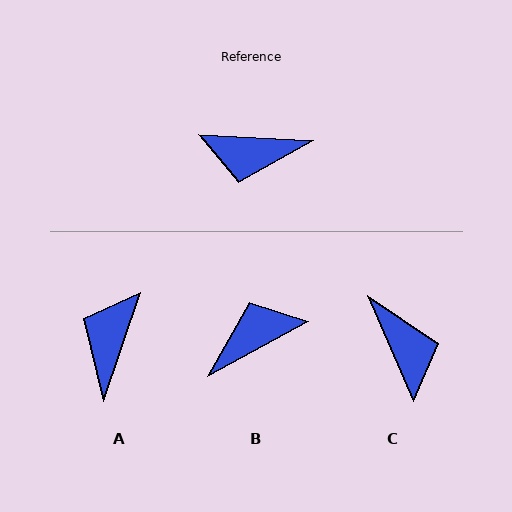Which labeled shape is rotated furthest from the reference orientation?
B, about 148 degrees away.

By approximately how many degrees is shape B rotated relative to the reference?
Approximately 148 degrees clockwise.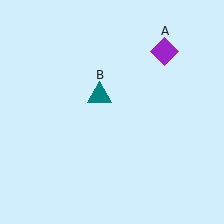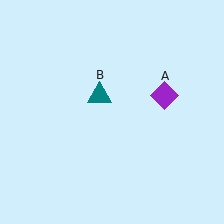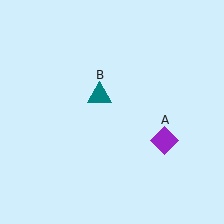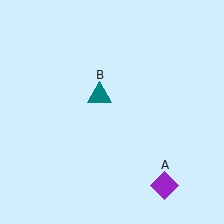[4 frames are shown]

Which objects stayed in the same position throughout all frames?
Teal triangle (object B) remained stationary.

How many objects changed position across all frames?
1 object changed position: purple diamond (object A).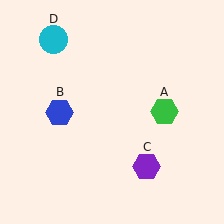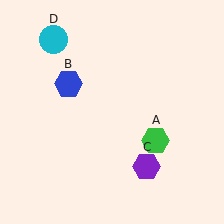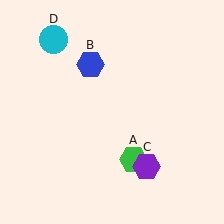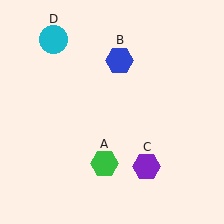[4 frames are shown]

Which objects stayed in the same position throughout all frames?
Purple hexagon (object C) and cyan circle (object D) remained stationary.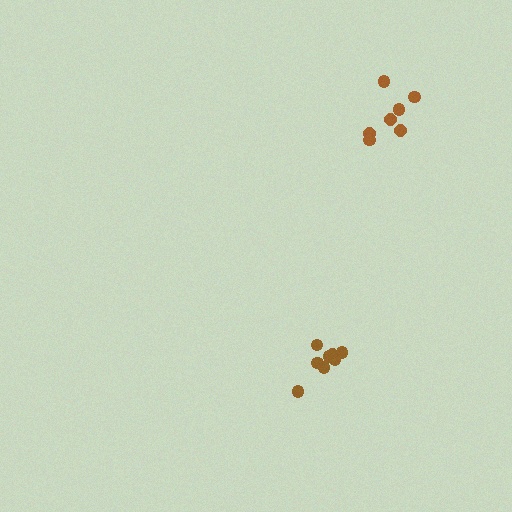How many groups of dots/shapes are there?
There are 2 groups.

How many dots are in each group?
Group 1: 8 dots, Group 2: 7 dots (15 total).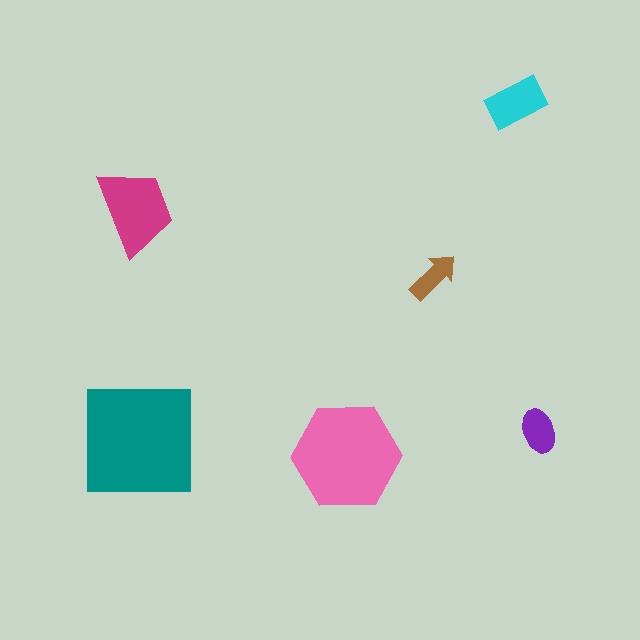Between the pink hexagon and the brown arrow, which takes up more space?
The pink hexagon.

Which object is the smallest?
The brown arrow.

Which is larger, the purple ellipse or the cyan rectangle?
The cyan rectangle.